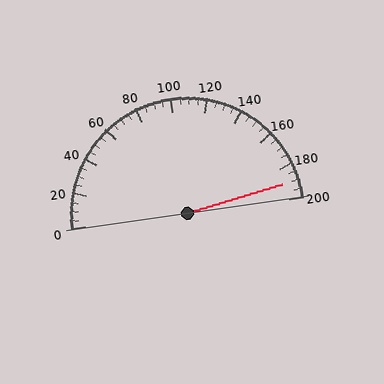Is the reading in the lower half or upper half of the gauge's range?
The reading is in the upper half of the range (0 to 200).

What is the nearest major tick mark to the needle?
The nearest major tick mark is 200.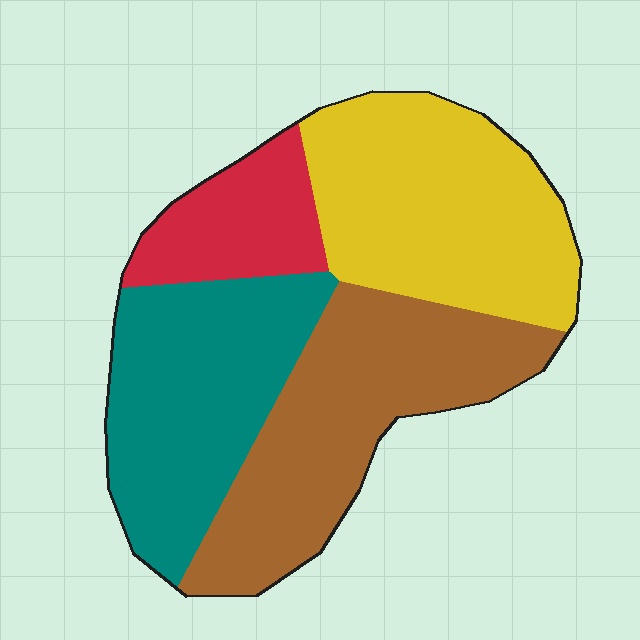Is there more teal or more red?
Teal.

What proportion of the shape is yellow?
Yellow covers about 30% of the shape.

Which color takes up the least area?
Red, at roughly 10%.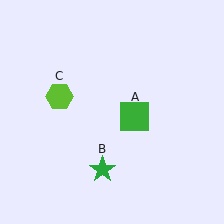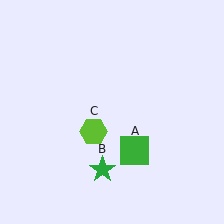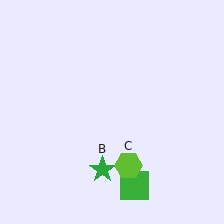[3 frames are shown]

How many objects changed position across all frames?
2 objects changed position: green square (object A), lime hexagon (object C).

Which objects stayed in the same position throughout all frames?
Green star (object B) remained stationary.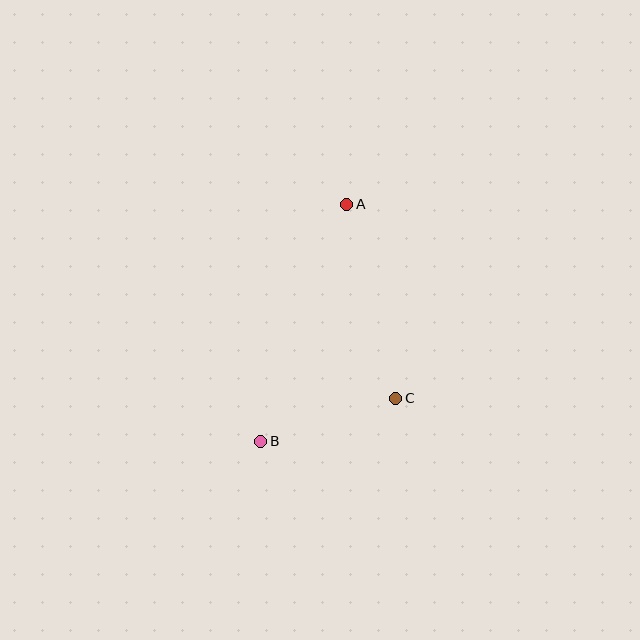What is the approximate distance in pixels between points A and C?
The distance between A and C is approximately 200 pixels.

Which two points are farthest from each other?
Points A and B are farthest from each other.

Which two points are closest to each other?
Points B and C are closest to each other.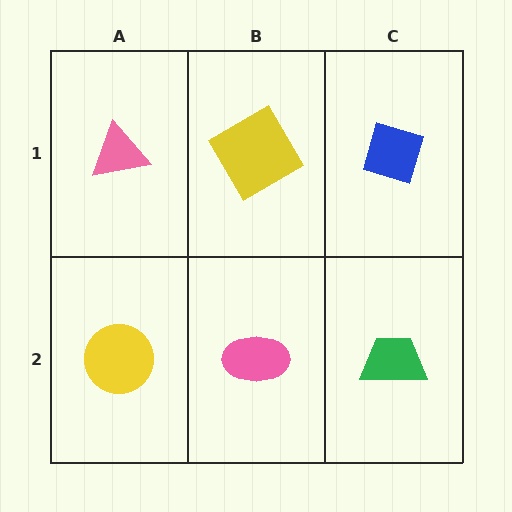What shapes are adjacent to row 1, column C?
A green trapezoid (row 2, column C), a yellow diamond (row 1, column B).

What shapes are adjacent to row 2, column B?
A yellow diamond (row 1, column B), a yellow circle (row 2, column A), a green trapezoid (row 2, column C).